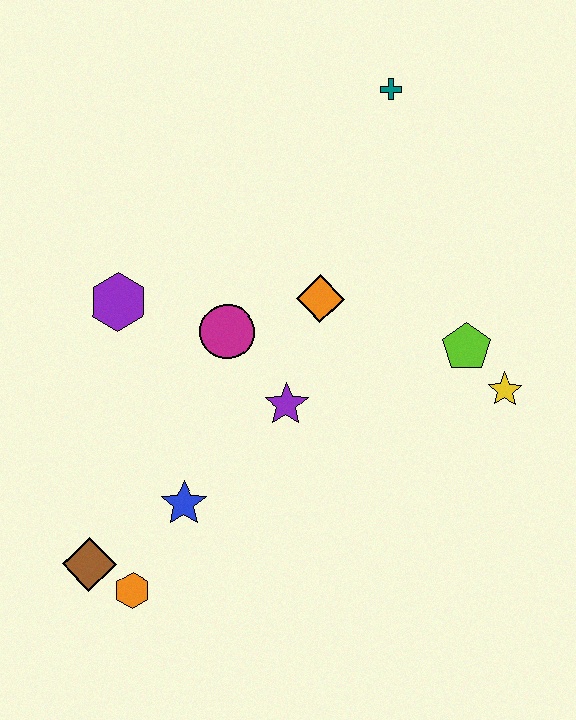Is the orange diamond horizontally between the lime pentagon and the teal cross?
No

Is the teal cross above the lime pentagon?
Yes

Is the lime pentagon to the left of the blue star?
No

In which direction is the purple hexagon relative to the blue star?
The purple hexagon is above the blue star.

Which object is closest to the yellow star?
The lime pentagon is closest to the yellow star.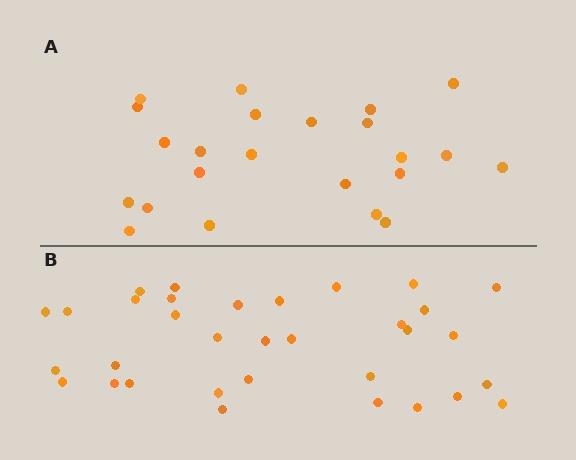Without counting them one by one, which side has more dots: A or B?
Region B (the bottom region) has more dots.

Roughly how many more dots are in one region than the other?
Region B has roughly 10 or so more dots than region A.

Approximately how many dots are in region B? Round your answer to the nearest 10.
About 30 dots. (The exact count is 33, which rounds to 30.)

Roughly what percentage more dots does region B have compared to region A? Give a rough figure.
About 45% more.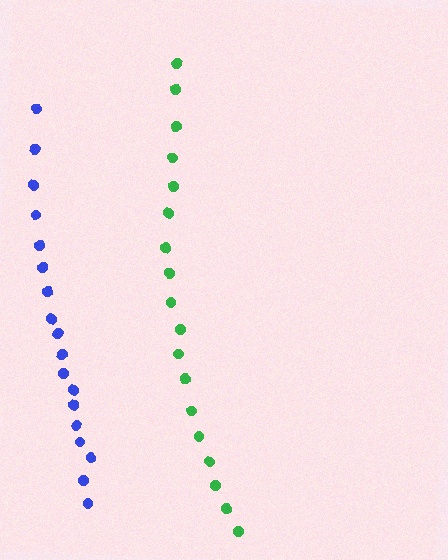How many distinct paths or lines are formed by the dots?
There are 2 distinct paths.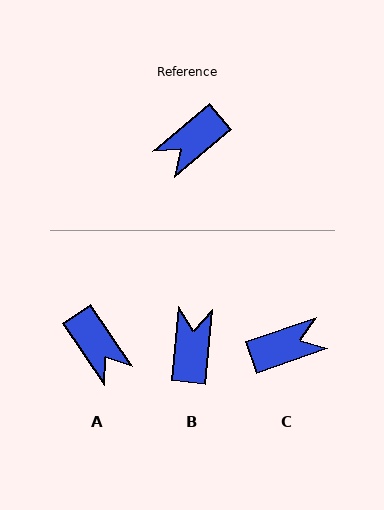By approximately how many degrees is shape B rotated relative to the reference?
Approximately 136 degrees clockwise.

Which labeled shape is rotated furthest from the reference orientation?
C, about 159 degrees away.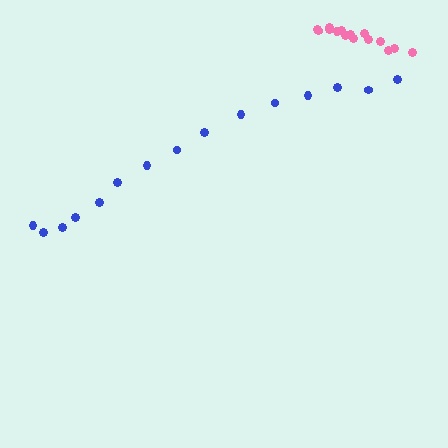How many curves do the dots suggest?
There are 2 distinct paths.